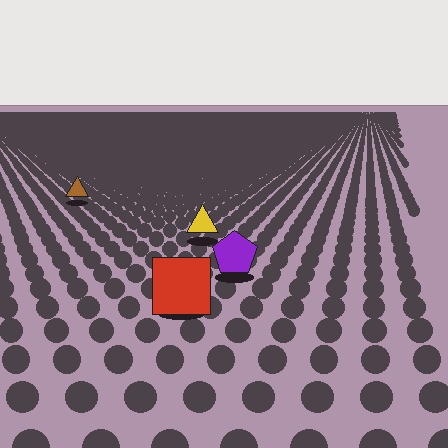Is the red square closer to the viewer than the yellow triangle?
Yes. The red square is closer — you can tell from the texture gradient: the ground texture is coarser near it.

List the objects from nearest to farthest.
From nearest to farthest: the red square, the purple pentagon, the yellow triangle, the brown triangle.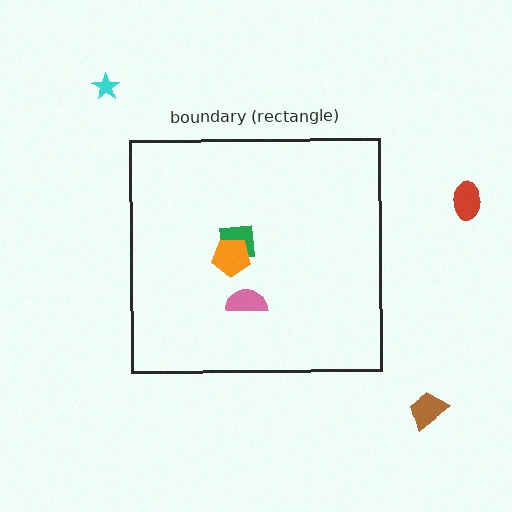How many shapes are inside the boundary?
3 inside, 3 outside.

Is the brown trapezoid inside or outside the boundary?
Outside.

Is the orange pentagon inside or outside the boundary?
Inside.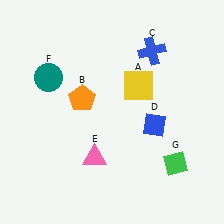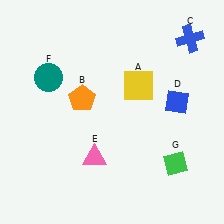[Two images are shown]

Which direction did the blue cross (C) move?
The blue cross (C) moved right.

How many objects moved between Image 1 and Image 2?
2 objects moved between the two images.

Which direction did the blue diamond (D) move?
The blue diamond (D) moved up.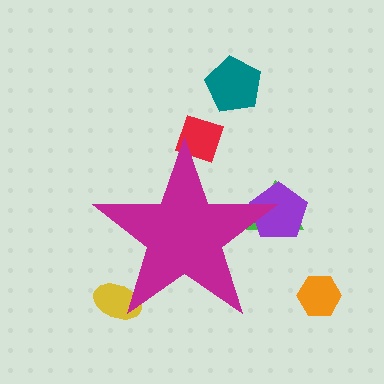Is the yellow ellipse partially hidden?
Yes, the yellow ellipse is partially hidden behind the magenta star.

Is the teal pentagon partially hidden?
No, the teal pentagon is fully visible.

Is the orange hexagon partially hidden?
No, the orange hexagon is fully visible.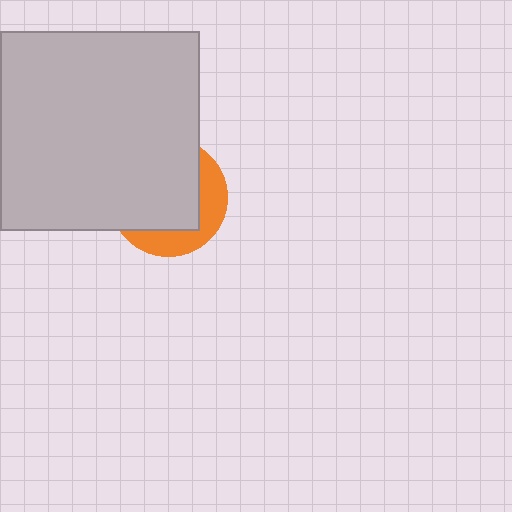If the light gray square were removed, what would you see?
You would see the complete orange circle.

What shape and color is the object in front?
The object in front is a light gray square.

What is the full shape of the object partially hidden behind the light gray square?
The partially hidden object is an orange circle.